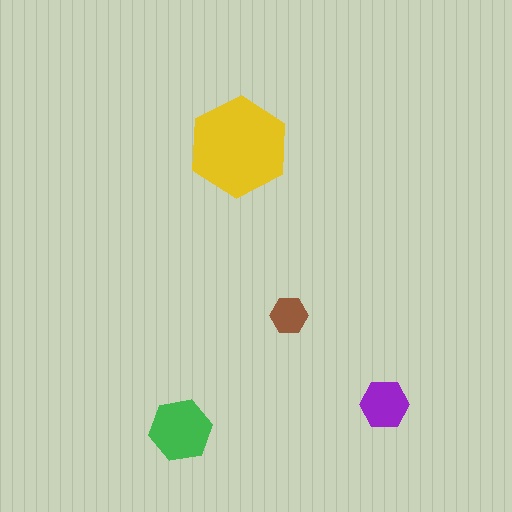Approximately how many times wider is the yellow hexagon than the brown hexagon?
About 2.5 times wider.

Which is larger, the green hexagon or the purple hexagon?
The green one.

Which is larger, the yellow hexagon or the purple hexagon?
The yellow one.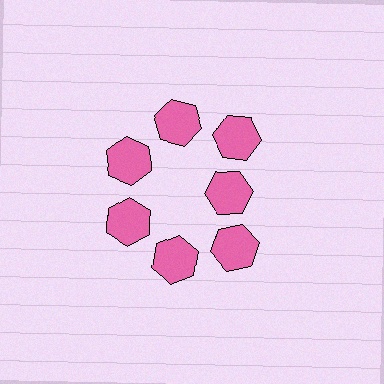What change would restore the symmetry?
The symmetry would be restored by moving it outward, back onto the ring so that all 7 hexagons sit at equal angles and equal distance from the center.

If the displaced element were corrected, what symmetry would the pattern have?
It would have 7-fold rotational symmetry — the pattern would map onto itself every 51 degrees.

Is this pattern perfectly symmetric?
No. The 7 pink hexagons are arranged in a ring, but one element near the 3 o'clock position is pulled inward toward the center, breaking the 7-fold rotational symmetry.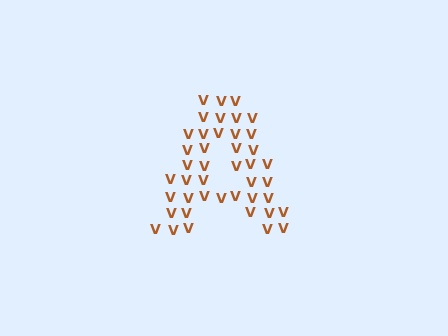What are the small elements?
The small elements are letter V's.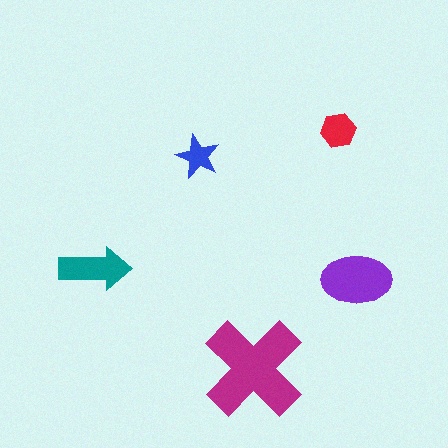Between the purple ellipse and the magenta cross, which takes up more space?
The magenta cross.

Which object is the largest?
The magenta cross.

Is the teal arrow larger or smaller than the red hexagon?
Larger.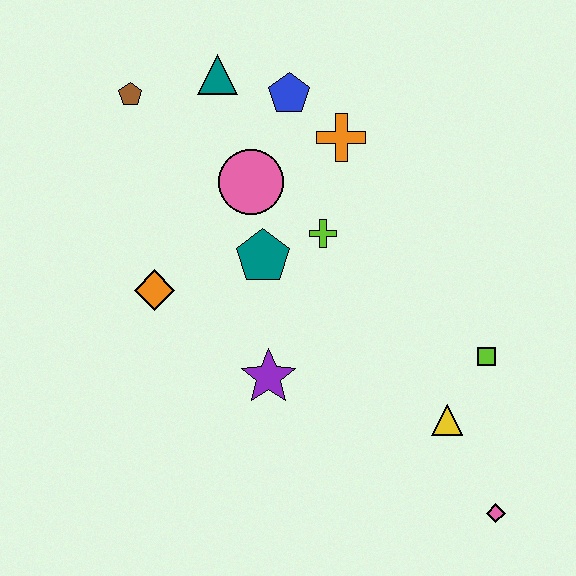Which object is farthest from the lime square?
The brown pentagon is farthest from the lime square.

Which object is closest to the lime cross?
The teal pentagon is closest to the lime cross.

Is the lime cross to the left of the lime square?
Yes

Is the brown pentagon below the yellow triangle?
No